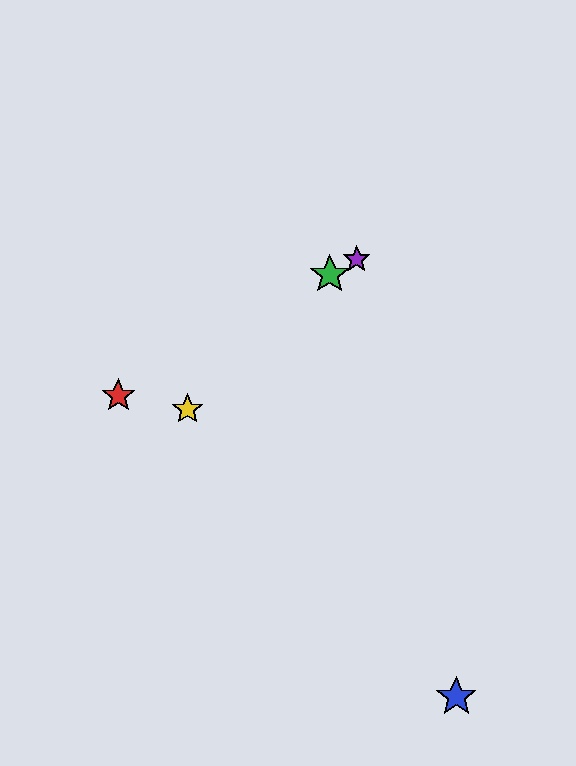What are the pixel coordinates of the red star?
The red star is at (118, 396).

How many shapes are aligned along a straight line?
3 shapes (the red star, the green star, the purple star) are aligned along a straight line.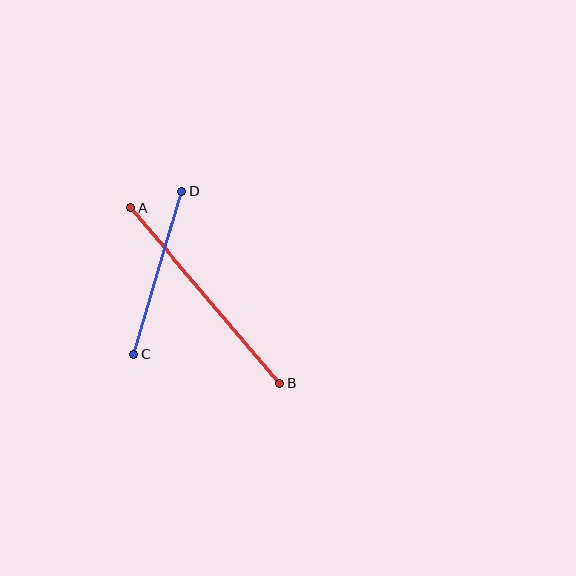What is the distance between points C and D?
The distance is approximately 171 pixels.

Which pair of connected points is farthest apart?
Points A and B are farthest apart.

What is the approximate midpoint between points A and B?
The midpoint is at approximately (205, 296) pixels.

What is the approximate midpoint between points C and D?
The midpoint is at approximately (158, 273) pixels.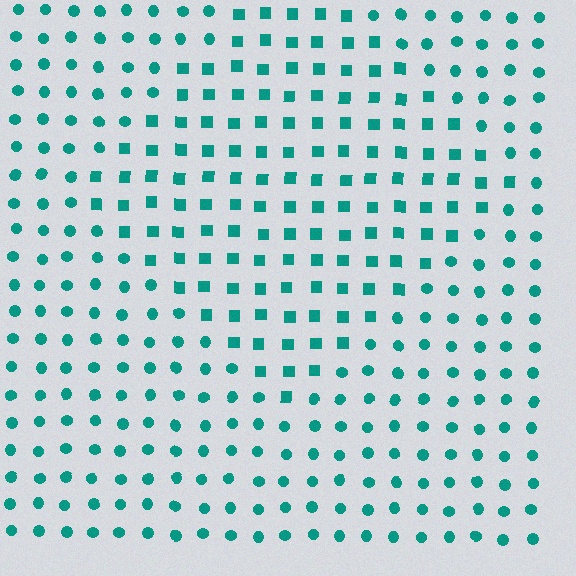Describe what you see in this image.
The image is filled with small teal elements arranged in a uniform grid. A diamond-shaped region contains squares, while the surrounding area contains circles. The boundary is defined purely by the change in element shape.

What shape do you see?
I see a diamond.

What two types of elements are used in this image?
The image uses squares inside the diamond region and circles outside it.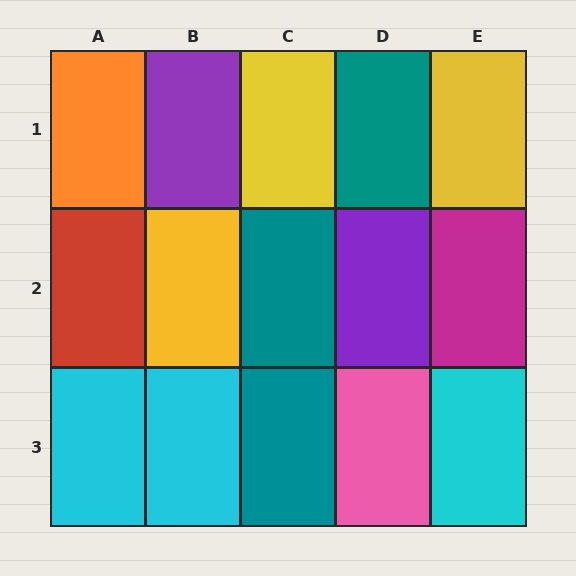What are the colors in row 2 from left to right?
Red, yellow, teal, purple, magenta.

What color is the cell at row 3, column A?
Cyan.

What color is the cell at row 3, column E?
Cyan.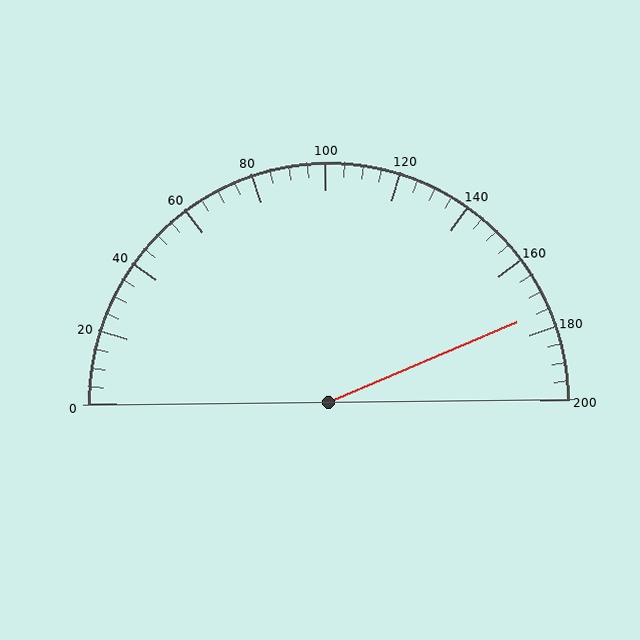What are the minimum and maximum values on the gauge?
The gauge ranges from 0 to 200.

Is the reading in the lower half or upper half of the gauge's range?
The reading is in the upper half of the range (0 to 200).